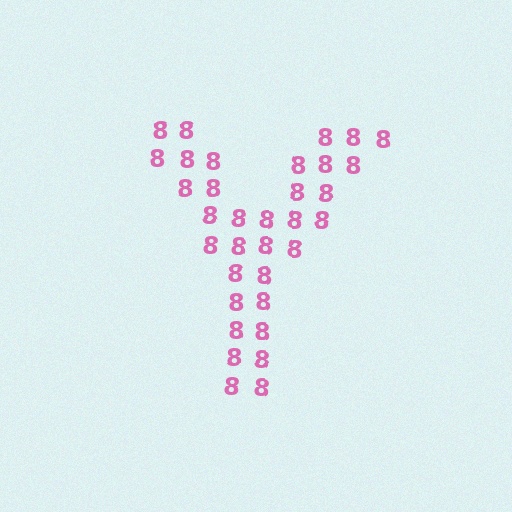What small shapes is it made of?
It is made of small digit 8's.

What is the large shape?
The large shape is the letter Y.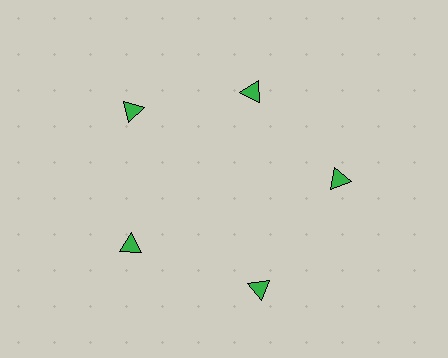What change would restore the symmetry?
The symmetry would be restored by moving it outward, back onto the ring so that all 5 triangles sit at equal angles and equal distance from the center.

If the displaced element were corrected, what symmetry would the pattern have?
It would have 5-fold rotational symmetry — the pattern would map onto itself every 72 degrees.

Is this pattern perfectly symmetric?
No. The 5 green triangles are arranged in a ring, but one element near the 1 o'clock position is pulled inward toward the center, breaking the 5-fold rotational symmetry.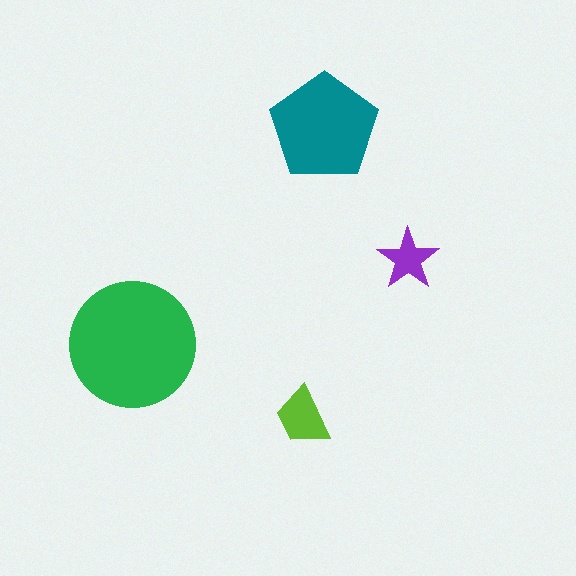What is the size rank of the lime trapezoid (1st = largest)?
3rd.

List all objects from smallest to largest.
The purple star, the lime trapezoid, the teal pentagon, the green circle.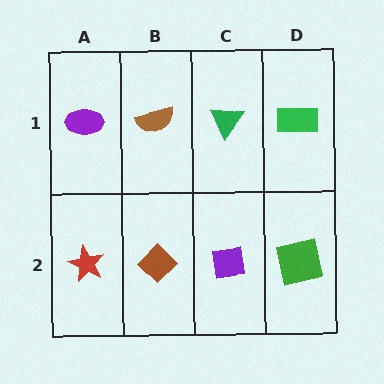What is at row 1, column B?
A brown semicircle.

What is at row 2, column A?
A red star.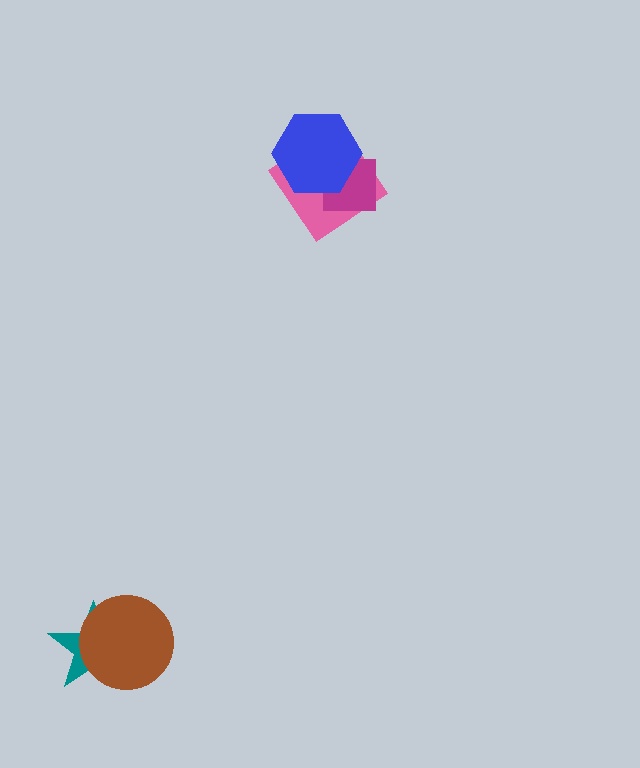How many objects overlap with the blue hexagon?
2 objects overlap with the blue hexagon.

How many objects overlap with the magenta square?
2 objects overlap with the magenta square.